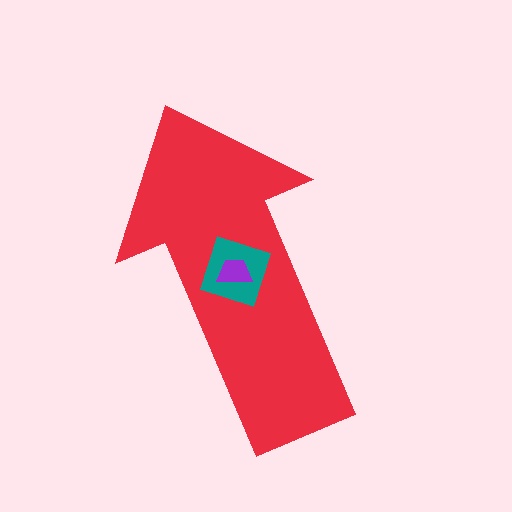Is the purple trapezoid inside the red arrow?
Yes.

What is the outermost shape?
The red arrow.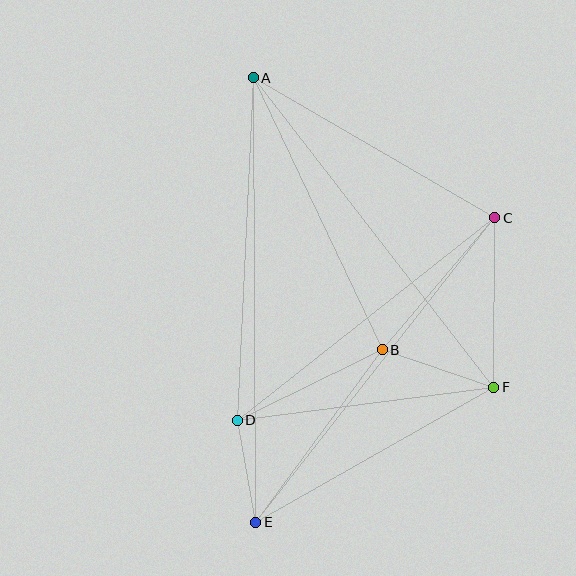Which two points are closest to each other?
Points D and E are closest to each other.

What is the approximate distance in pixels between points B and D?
The distance between B and D is approximately 161 pixels.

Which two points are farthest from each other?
Points A and E are farthest from each other.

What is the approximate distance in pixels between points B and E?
The distance between B and E is approximately 214 pixels.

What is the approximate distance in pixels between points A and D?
The distance between A and D is approximately 343 pixels.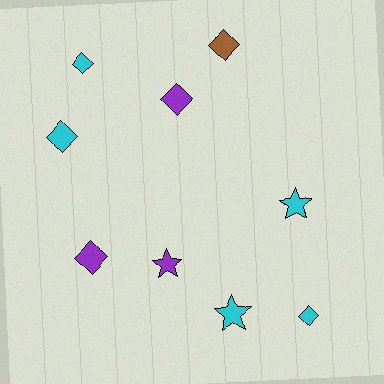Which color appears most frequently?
Cyan, with 5 objects.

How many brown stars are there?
There are no brown stars.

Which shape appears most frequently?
Diamond, with 6 objects.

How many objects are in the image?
There are 9 objects.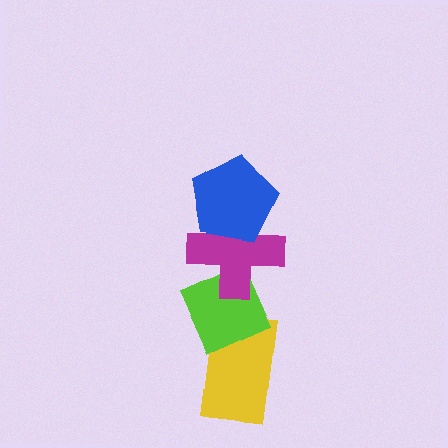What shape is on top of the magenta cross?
The blue pentagon is on top of the magenta cross.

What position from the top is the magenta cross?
The magenta cross is 2nd from the top.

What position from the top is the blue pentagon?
The blue pentagon is 1st from the top.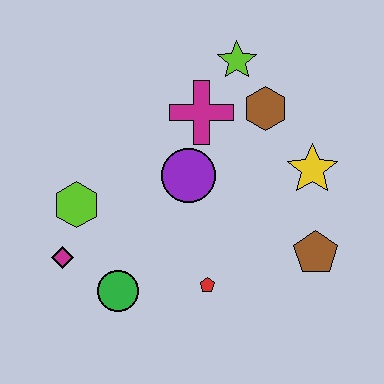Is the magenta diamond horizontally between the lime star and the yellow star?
No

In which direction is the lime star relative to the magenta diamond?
The lime star is above the magenta diamond.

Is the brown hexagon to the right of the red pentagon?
Yes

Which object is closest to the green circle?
The magenta diamond is closest to the green circle.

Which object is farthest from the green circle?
The lime star is farthest from the green circle.